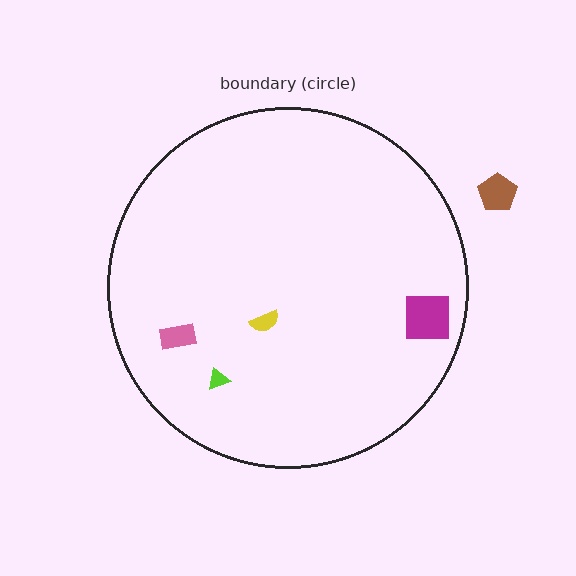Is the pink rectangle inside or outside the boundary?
Inside.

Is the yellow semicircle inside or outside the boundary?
Inside.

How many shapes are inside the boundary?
4 inside, 1 outside.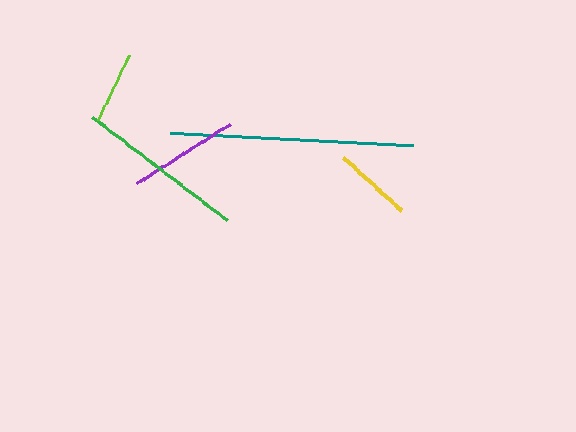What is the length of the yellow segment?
The yellow segment is approximately 78 pixels long.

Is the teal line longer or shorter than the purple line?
The teal line is longer than the purple line.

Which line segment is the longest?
The teal line is the longest at approximately 243 pixels.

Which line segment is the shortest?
The lime line is the shortest at approximately 73 pixels.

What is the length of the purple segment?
The purple segment is approximately 111 pixels long.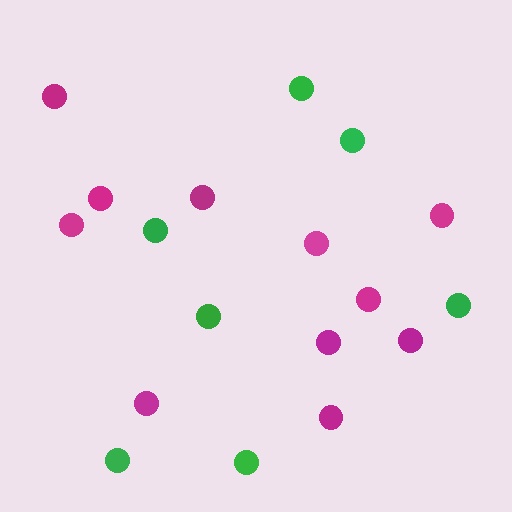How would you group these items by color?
There are 2 groups: one group of magenta circles (11) and one group of green circles (7).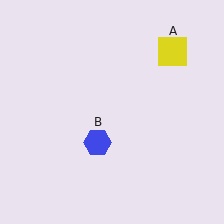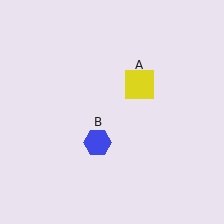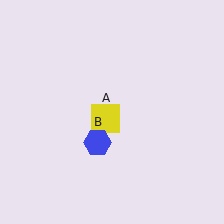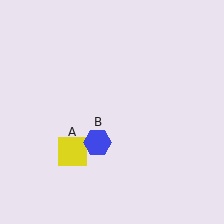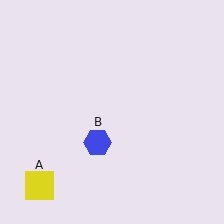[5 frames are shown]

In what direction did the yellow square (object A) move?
The yellow square (object A) moved down and to the left.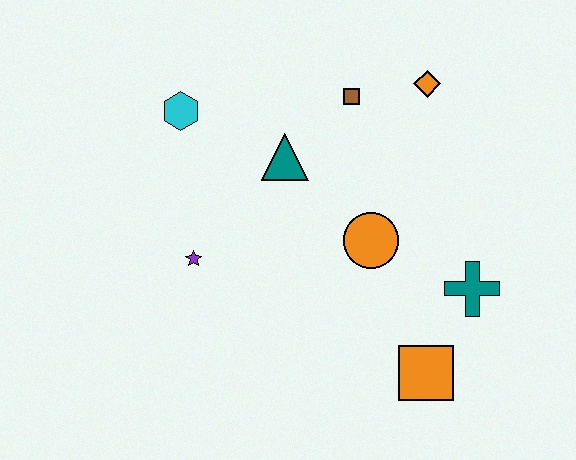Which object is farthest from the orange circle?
The cyan hexagon is farthest from the orange circle.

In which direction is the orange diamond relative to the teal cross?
The orange diamond is above the teal cross.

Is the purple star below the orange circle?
Yes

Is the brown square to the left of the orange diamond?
Yes